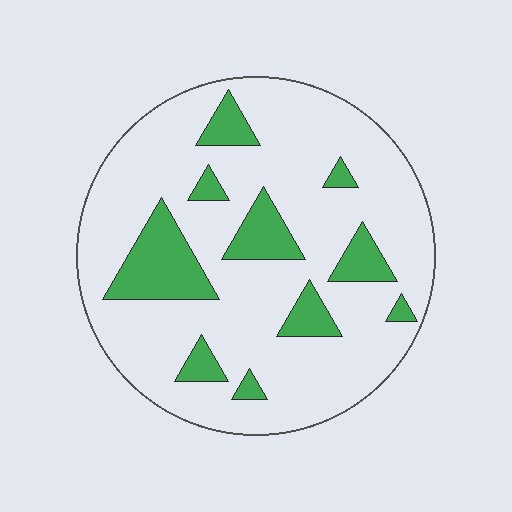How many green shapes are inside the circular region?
10.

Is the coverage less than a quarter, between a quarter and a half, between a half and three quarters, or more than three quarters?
Less than a quarter.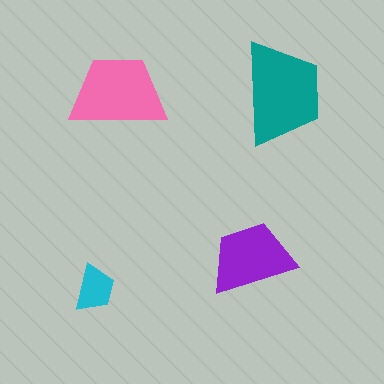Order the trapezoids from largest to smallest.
the teal one, the pink one, the purple one, the cyan one.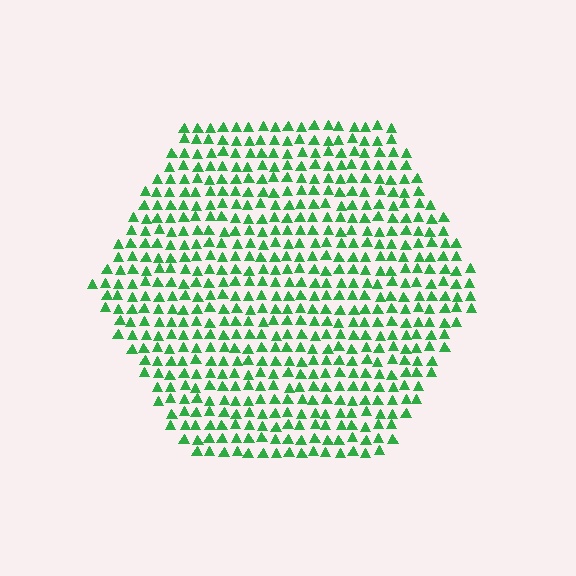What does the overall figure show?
The overall figure shows a hexagon.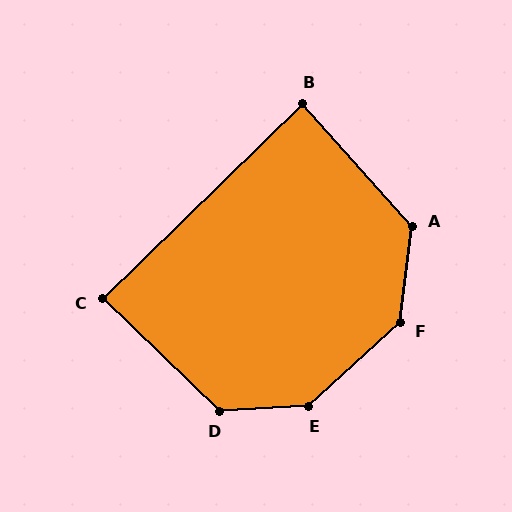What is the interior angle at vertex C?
Approximately 88 degrees (approximately right).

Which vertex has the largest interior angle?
E, at approximately 141 degrees.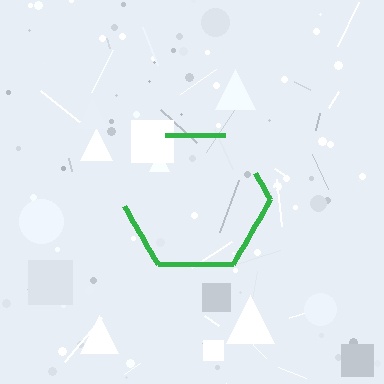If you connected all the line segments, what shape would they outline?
They would outline a hexagon.